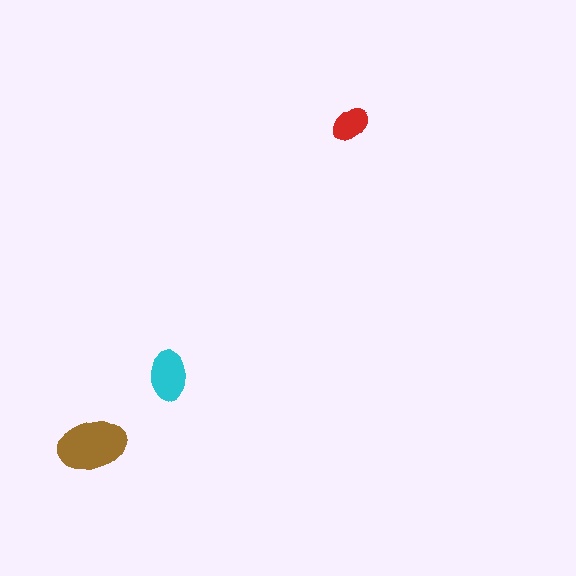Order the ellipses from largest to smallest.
the brown one, the cyan one, the red one.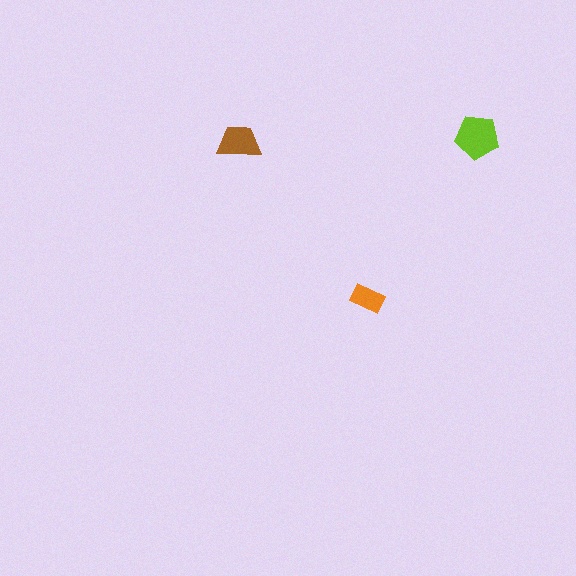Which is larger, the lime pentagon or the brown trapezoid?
The lime pentagon.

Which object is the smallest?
The orange rectangle.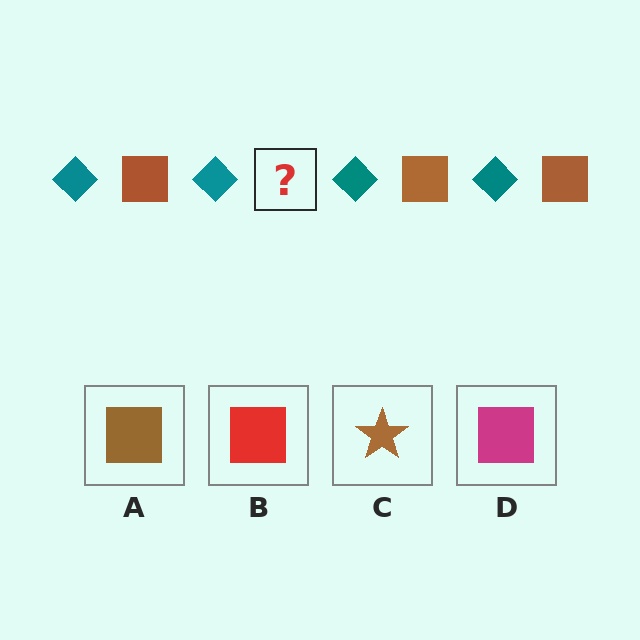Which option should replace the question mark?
Option A.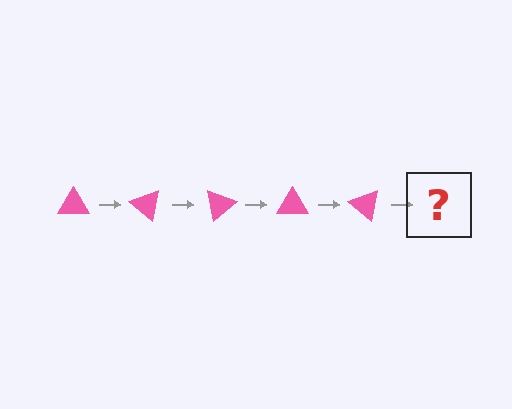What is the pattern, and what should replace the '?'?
The pattern is that the triangle rotates 40 degrees each step. The '?' should be a pink triangle rotated 200 degrees.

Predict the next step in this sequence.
The next step is a pink triangle rotated 200 degrees.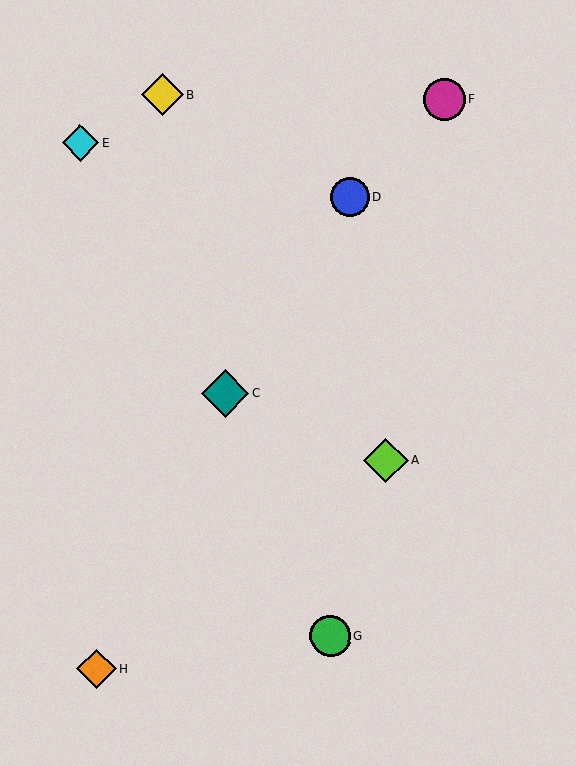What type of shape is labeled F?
Shape F is a magenta circle.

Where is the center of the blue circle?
The center of the blue circle is at (349, 197).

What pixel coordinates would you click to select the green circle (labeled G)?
Click at (330, 636) to select the green circle G.